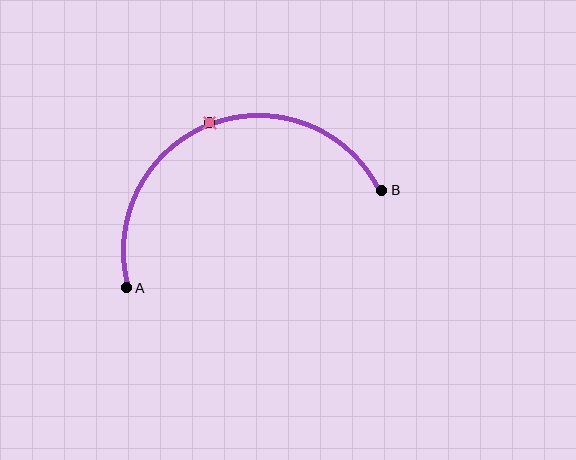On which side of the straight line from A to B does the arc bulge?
The arc bulges above the straight line connecting A and B.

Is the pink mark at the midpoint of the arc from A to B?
Yes. The pink mark lies on the arc at equal arc-length from both A and B — it is the arc midpoint.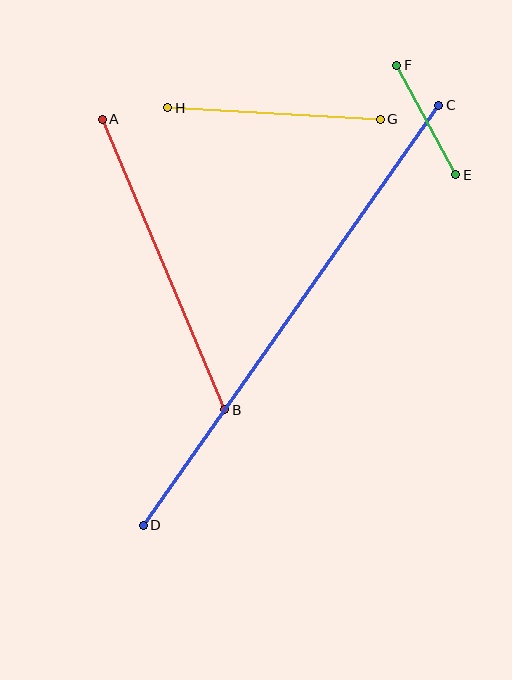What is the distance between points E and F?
The distance is approximately 124 pixels.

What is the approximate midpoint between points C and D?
The midpoint is at approximately (291, 315) pixels.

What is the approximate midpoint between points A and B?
The midpoint is at approximately (163, 265) pixels.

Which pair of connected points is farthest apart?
Points C and D are farthest apart.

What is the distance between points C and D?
The distance is approximately 513 pixels.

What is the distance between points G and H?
The distance is approximately 213 pixels.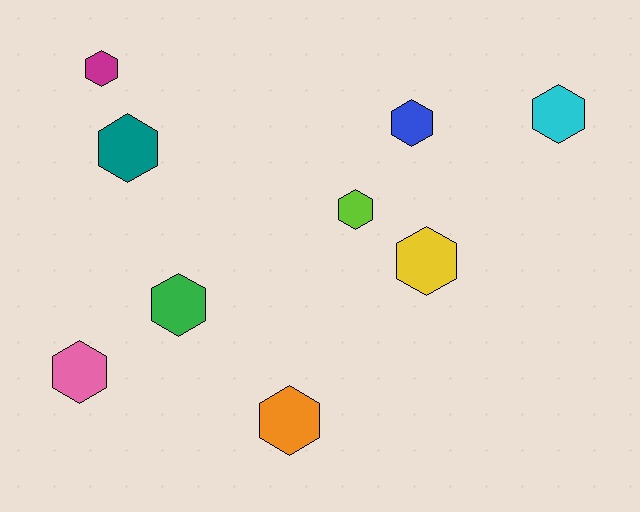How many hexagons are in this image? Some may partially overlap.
There are 9 hexagons.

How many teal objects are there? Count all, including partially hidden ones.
There is 1 teal object.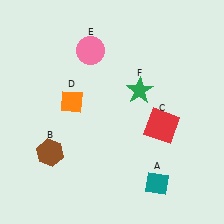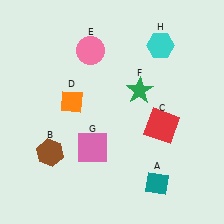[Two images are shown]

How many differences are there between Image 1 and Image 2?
There are 2 differences between the two images.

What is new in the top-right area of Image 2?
A cyan hexagon (H) was added in the top-right area of Image 2.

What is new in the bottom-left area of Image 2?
A pink square (G) was added in the bottom-left area of Image 2.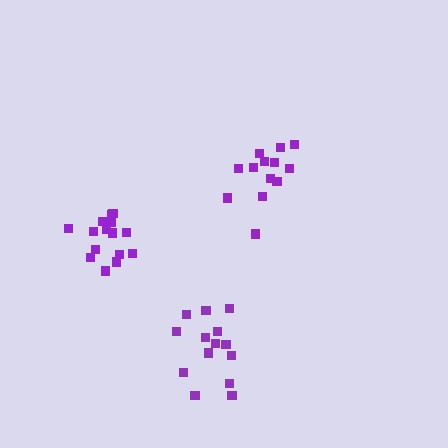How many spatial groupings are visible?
There are 3 spatial groupings.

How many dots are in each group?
Group 1: 13 dots, Group 2: 15 dots, Group 3: 14 dots (42 total).